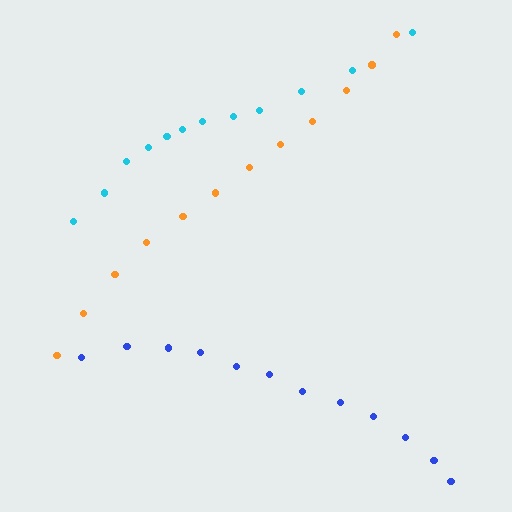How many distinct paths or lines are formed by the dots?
There are 3 distinct paths.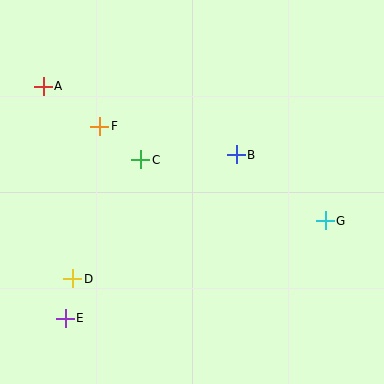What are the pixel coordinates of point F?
Point F is at (100, 126).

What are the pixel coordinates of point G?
Point G is at (325, 221).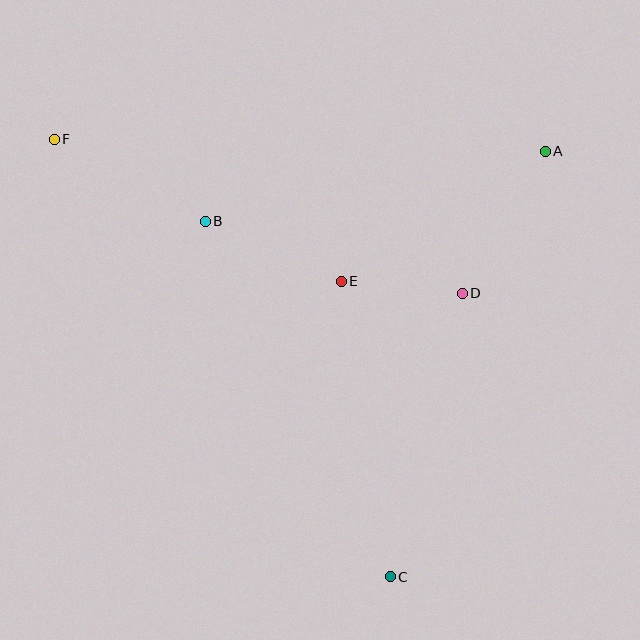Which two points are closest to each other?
Points D and E are closest to each other.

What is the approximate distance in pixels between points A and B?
The distance between A and B is approximately 347 pixels.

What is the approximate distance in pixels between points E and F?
The distance between E and F is approximately 320 pixels.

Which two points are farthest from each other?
Points C and F are farthest from each other.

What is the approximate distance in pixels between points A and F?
The distance between A and F is approximately 491 pixels.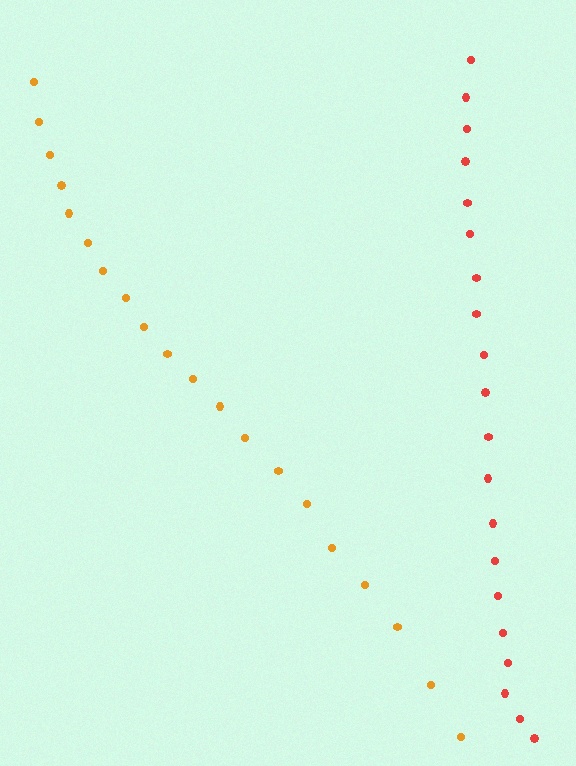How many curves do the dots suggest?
There are 2 distinct paths.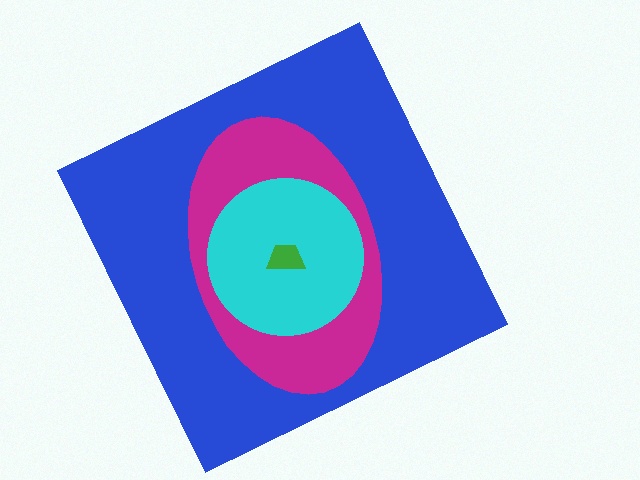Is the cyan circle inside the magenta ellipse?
Yes.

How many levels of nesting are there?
4.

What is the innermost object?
The green trapezoid.